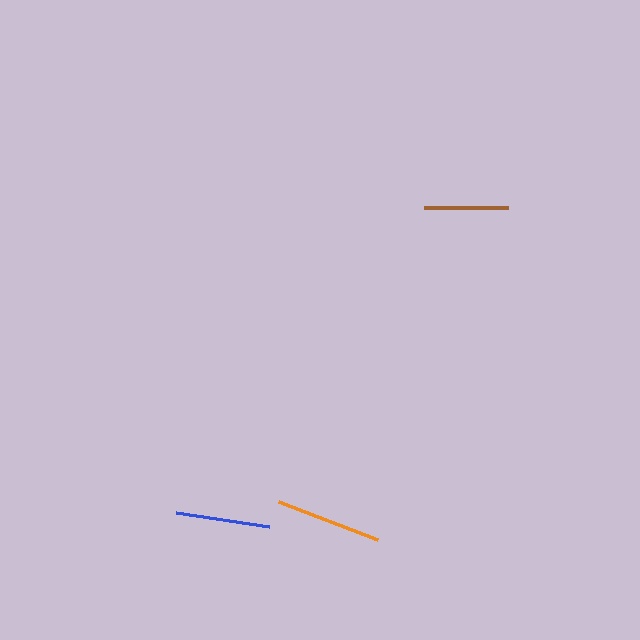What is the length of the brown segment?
The brown segment is approximately 84 pixels long.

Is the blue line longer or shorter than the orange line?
The orange line is longer than the blue line.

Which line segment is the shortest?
The brown line is the shortest at approximately 84 pixels.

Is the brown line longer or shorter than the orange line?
The orange line is longer than the brown line.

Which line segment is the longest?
The orange line is the longest at approximately 106 pixels.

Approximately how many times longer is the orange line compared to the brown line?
The orange line is approximately 1.3 times the length of the brown line.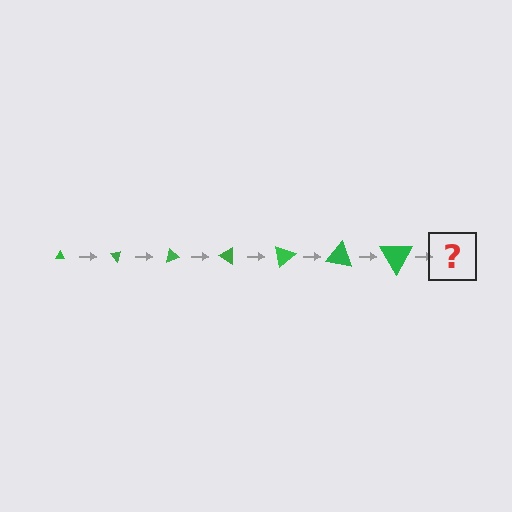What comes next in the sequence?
The next element should be a triangle, larger than the previous one and rotated 350 degrees from the start.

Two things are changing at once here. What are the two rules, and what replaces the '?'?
The two rules are that the triangle grows larger each step and it rotates 50 degrees each step. The '?' should be a triangle, larger than the previous one and rotated 350 degrees from the start.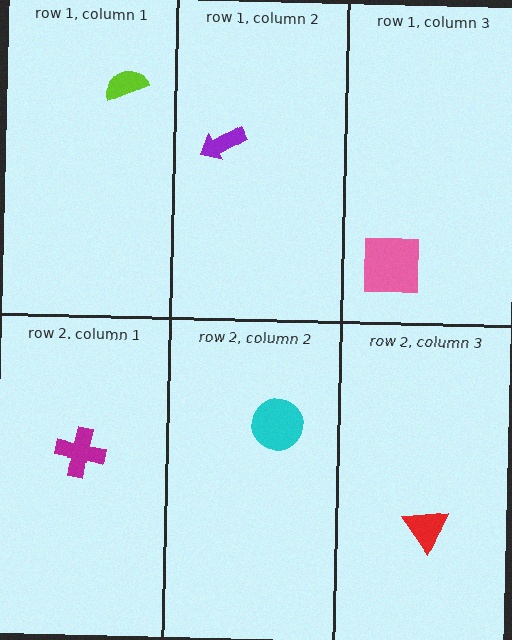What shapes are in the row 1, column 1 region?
The lime semicircle.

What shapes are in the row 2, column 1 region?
The magenta cross.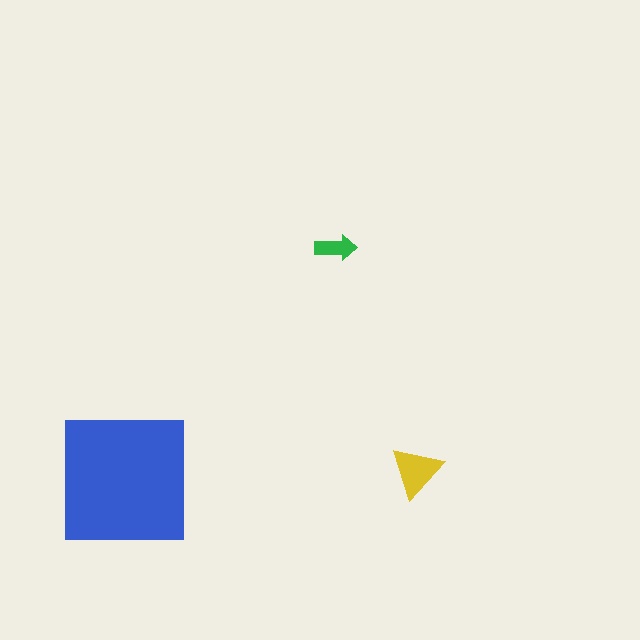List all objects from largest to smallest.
The blue square, the yellow triangle, the green arrow.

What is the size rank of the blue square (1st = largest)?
1st.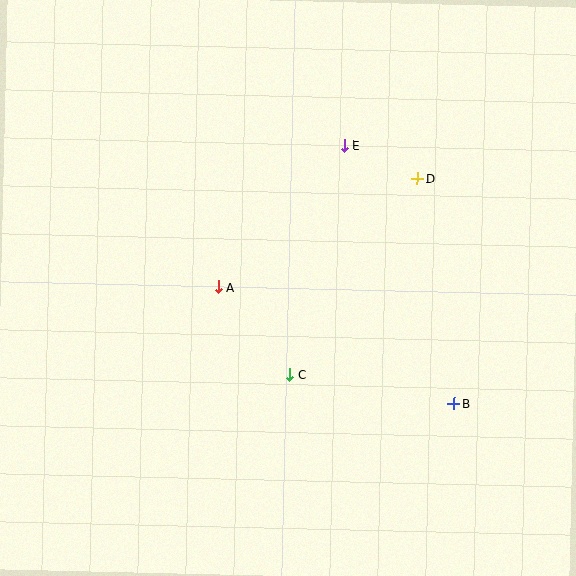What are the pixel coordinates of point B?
Point B is at (454, 404).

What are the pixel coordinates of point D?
Point D is at (417, 179).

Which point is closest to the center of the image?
Point A at (218, 287) is closest to the center.